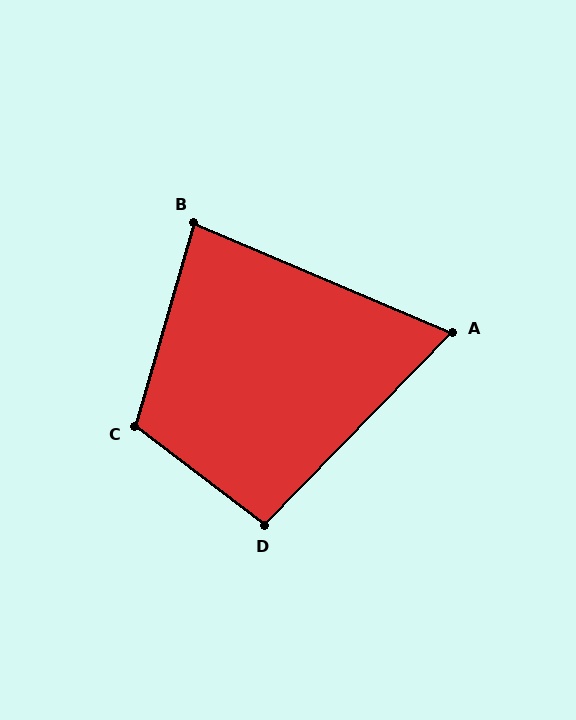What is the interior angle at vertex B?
Approximately 83 degrees (acute).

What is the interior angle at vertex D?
Approximately 97 degrees (obtuse).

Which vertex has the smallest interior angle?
A, at approximately 69 degrees.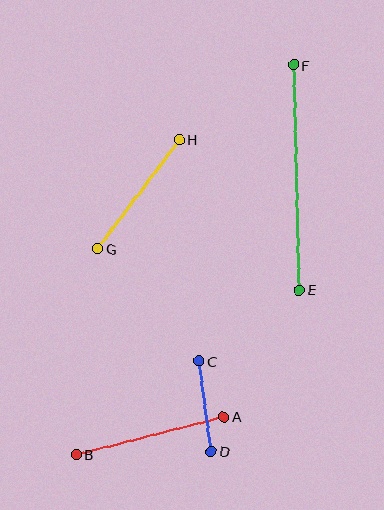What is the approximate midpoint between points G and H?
The midpoint is at approximately (139, 194) pixels.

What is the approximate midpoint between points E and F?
The midpoint is at approximately (297, 177) pixels.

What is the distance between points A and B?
The distance is approximately 152 pixels.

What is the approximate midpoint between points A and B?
The midpoint is at approximately (150, 435) pixels.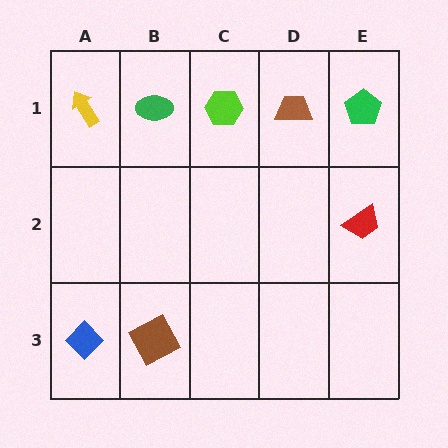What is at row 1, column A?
A yellow arrow.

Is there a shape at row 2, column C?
No, that cell is empty.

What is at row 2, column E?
A red trapezoid.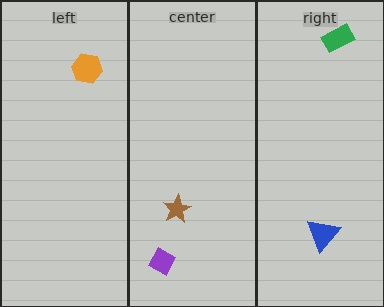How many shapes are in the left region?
1.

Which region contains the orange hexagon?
The left region.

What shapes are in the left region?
The orange hexagon.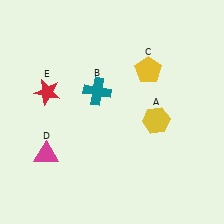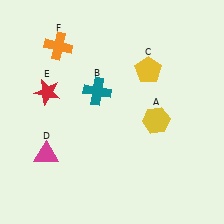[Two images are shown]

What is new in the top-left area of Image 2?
An orange cross (F) was added in the top-left area of Image 2.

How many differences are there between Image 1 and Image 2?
There is 1 difference between the two images.